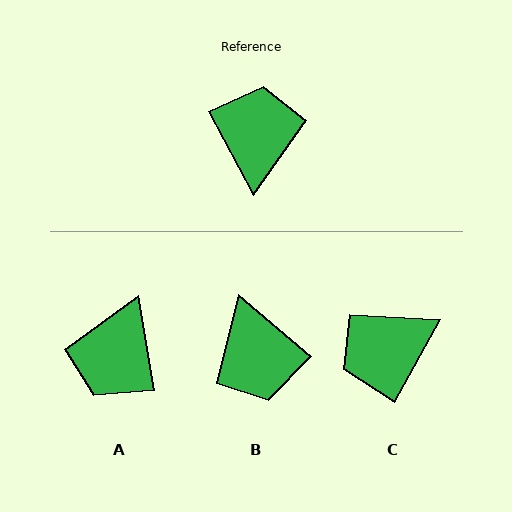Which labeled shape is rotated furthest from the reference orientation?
A, about 161 degrees away.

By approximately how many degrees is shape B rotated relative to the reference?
Approximately 158 degrees clockwise.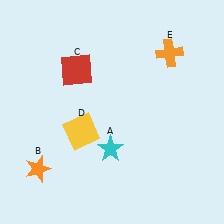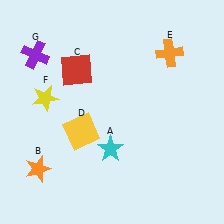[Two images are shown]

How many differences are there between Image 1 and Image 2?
There are 2 differences between the two images.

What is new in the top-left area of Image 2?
A purple cross (G) was added in the top-left area of Image 2.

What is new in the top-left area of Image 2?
A yellow star (F) was added in the top-left area of Image 2.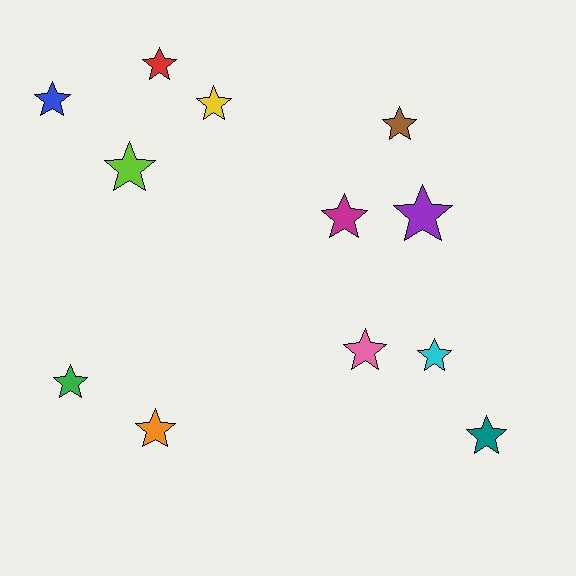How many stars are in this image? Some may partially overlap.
There are 12 stars.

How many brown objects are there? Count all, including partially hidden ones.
There is 1 brown object.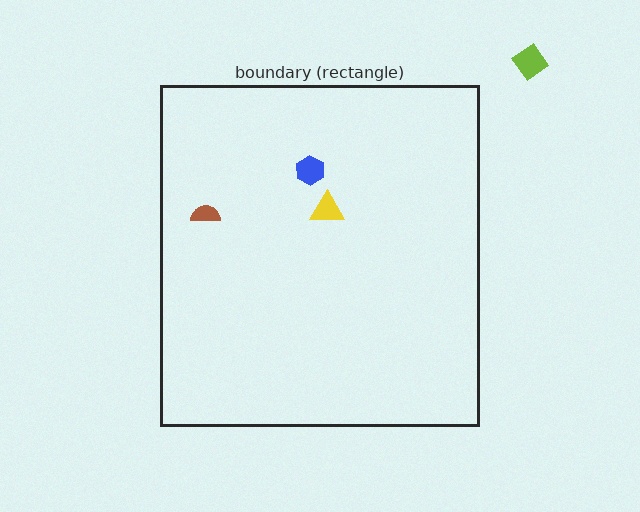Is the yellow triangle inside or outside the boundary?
Inside.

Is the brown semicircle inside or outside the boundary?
Inside.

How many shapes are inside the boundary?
3 inside, 1 outside.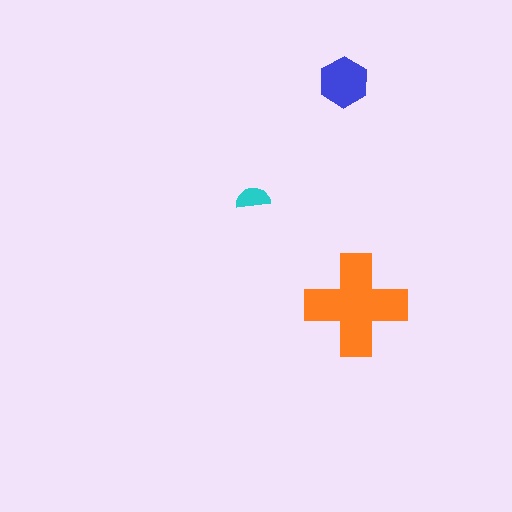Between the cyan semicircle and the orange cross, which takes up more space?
The orange cross.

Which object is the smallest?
The cyan semicircle.